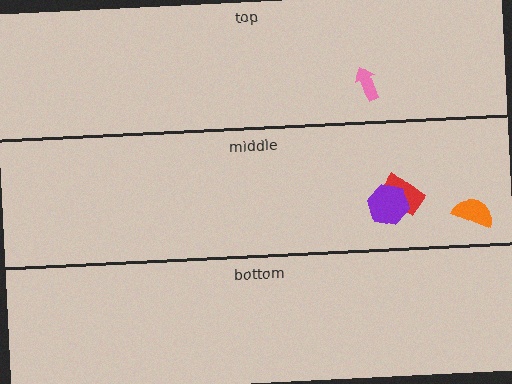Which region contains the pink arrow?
The top region.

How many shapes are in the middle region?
3.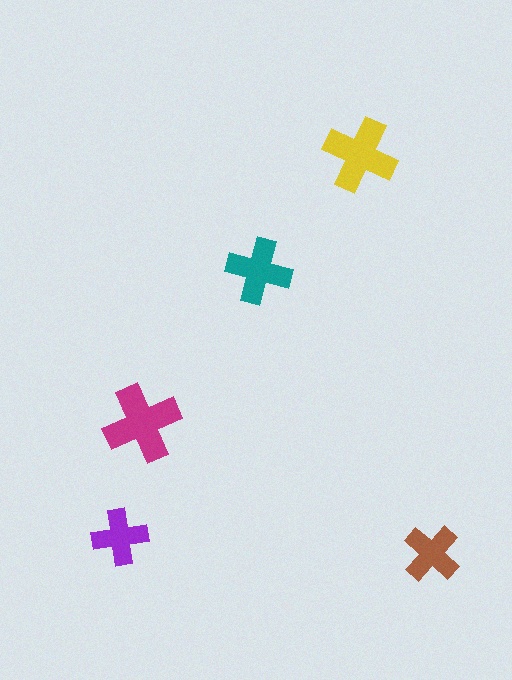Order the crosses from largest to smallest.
the magenta one, the yellow one, the teal one, the brown one, the purple one.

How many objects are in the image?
There are 5 objects in the image.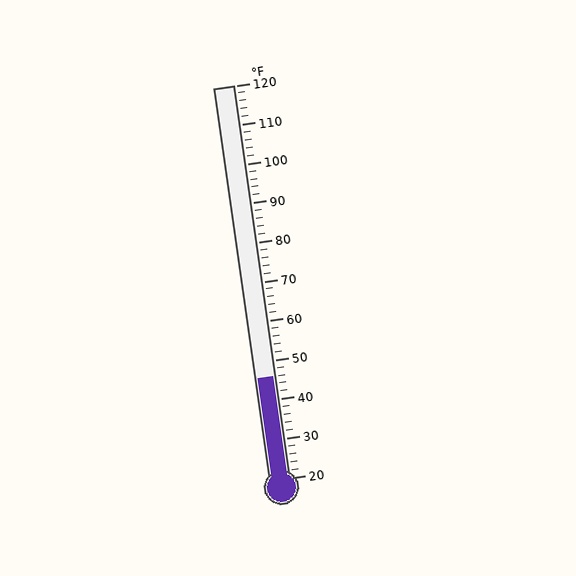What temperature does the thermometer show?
The thermometer shows approximately 46°F.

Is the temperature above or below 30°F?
The temperature is above 30°F.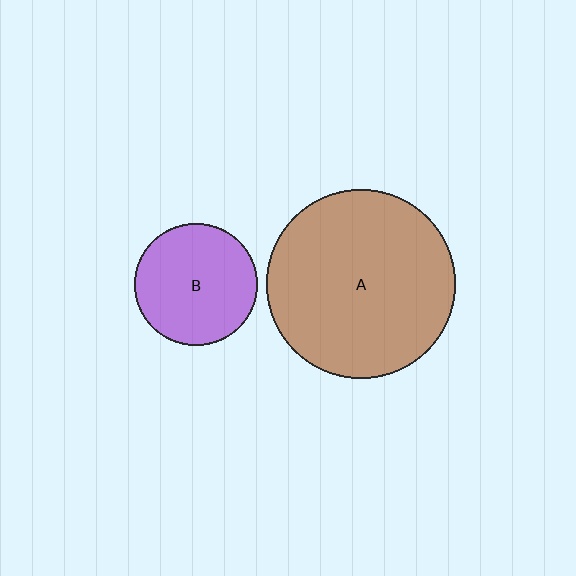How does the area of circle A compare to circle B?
Approximately 2.4 times.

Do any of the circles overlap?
No, none of the circles overlap.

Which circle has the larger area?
Circle A (brown).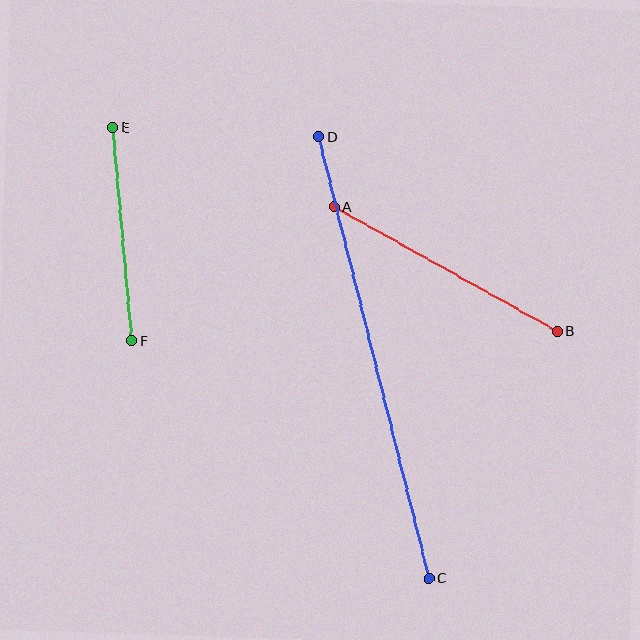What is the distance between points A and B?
The distance is approximately 255 pixels.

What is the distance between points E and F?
The distance is approximately 214 pixels.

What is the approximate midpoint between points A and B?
The midpoint is at approximately (445, 269) pixels.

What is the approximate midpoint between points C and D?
The midpoint is at approximately (374, 357) pixels.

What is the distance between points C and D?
The distance is approximately 455 pixels.